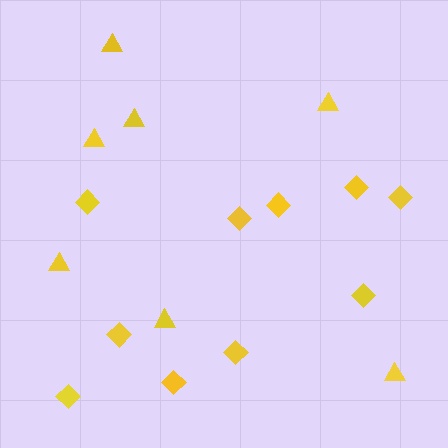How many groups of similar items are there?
There are 2 groups: one group of triangles (7) and one group of diamonds (10).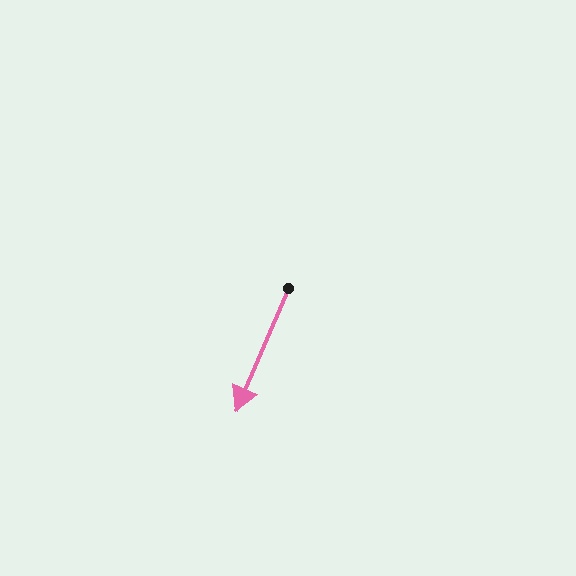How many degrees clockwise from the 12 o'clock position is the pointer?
Approximately 203 degrees.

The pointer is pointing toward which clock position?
Roughly 7 o'clock.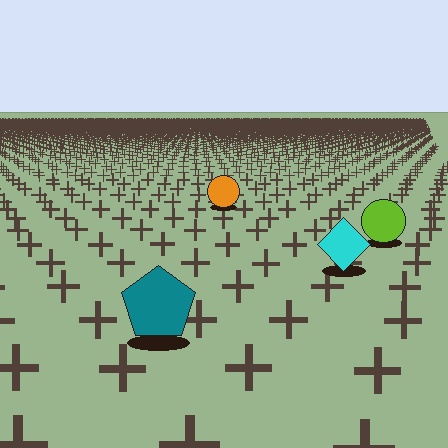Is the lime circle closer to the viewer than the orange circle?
Yes. The lime circle is closer — you can tell from the texture gradient: the ground texture is coarser near it.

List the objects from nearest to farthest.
From nearest to farthest: the teal pentagon, the cyan diamond, the lime circle, the orange circle.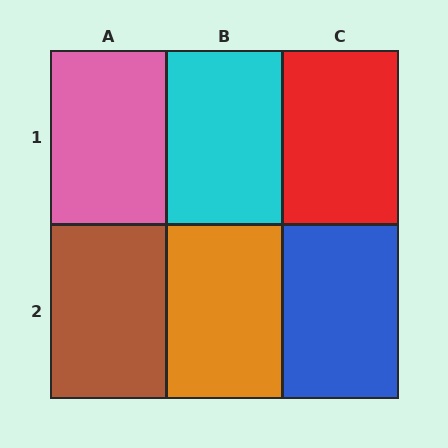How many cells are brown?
1 cell is brown.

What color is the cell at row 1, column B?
Cyan.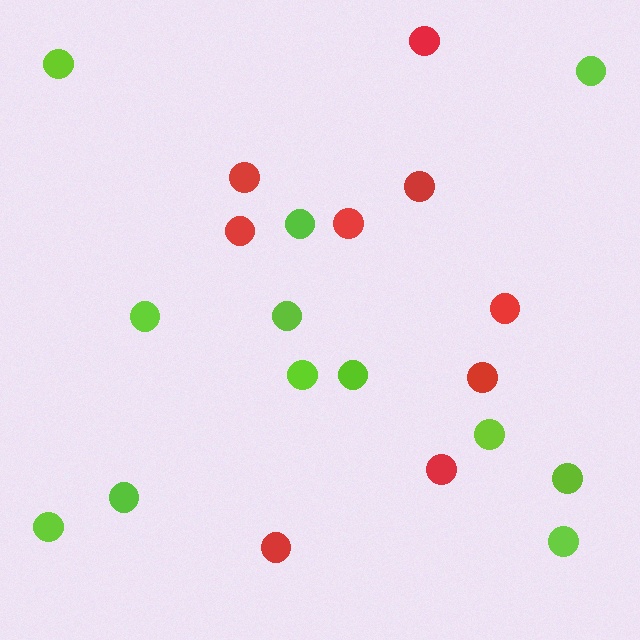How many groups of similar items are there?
There are 2 groups: one group of lime circles (12) and one group of red circles (9).